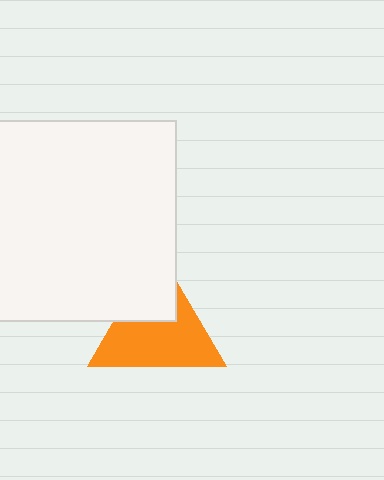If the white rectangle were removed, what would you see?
You would see the complete orange triangle.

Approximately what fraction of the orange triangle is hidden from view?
Roughly 33% of the orange triangle is hidden behind the white rectangle.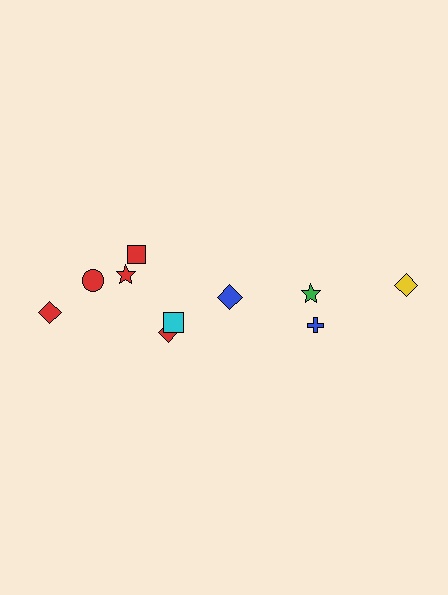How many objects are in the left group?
There are 6 objects.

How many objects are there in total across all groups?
There are 10 objects.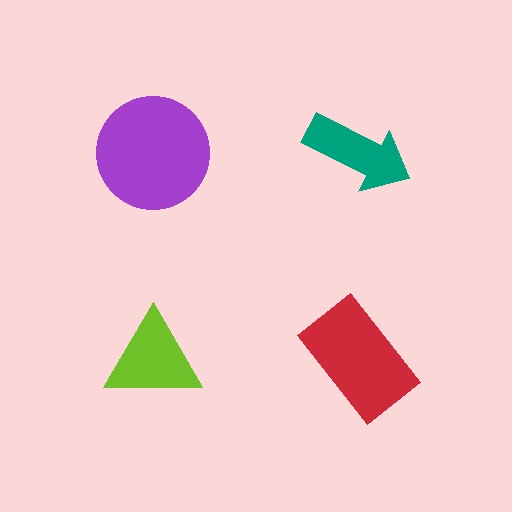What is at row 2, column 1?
A lime triangle.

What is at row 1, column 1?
A purple circle.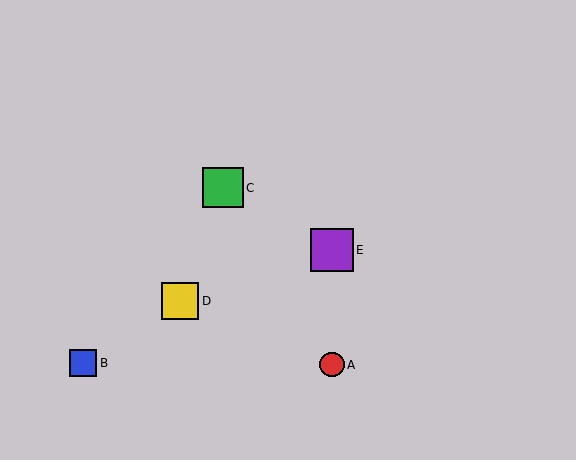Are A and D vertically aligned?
No, A is at x≈332 and D is at x≈180.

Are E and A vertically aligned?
Yes, both are at x≈332.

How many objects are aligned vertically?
2 objects (A, E) are aligned vertically.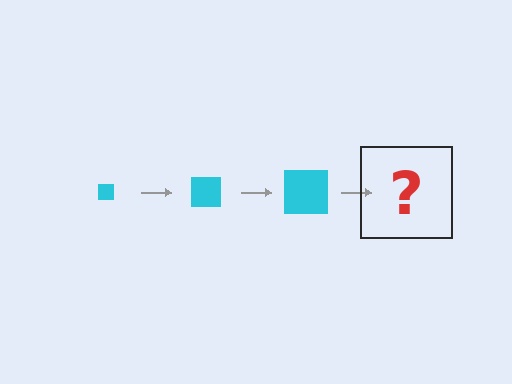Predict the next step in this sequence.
The next step is a cyan square, larger than the previous one.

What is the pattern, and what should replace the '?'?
The pattern is that the square gets progressively larger each step. The '?' should be a cyan square, larger than the previous one.